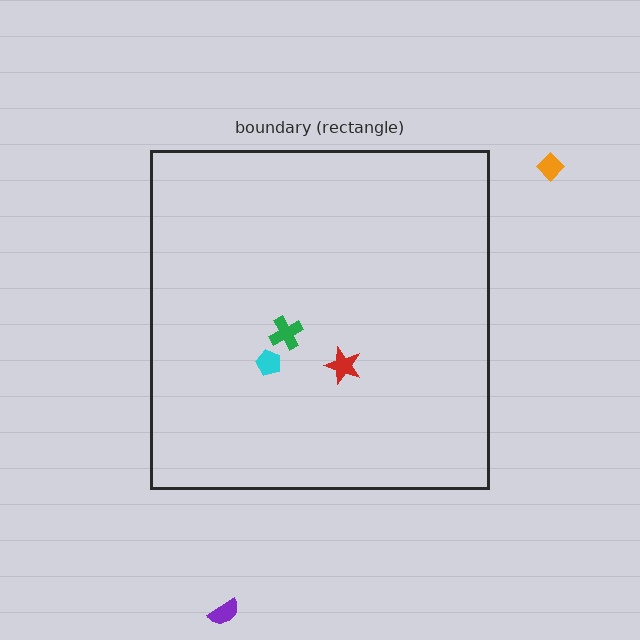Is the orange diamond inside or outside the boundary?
Outside.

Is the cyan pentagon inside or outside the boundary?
Inside.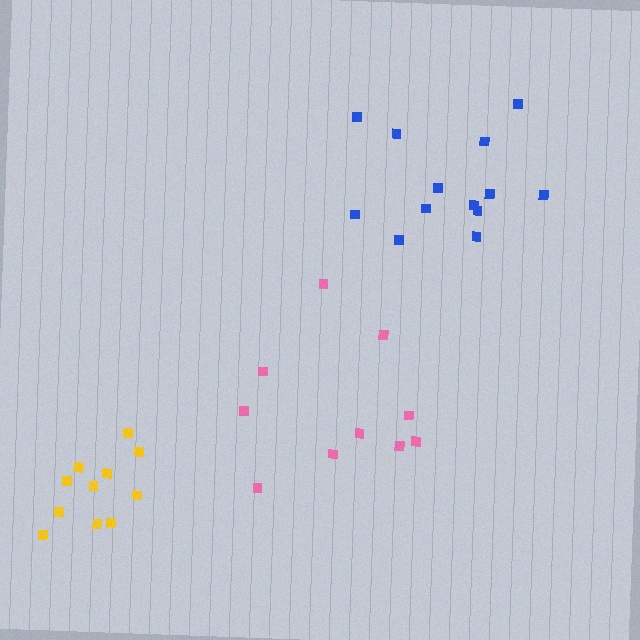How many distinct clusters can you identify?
There are 3 distinct clusters.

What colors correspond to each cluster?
The clusters are colored: blue, pink, yellow.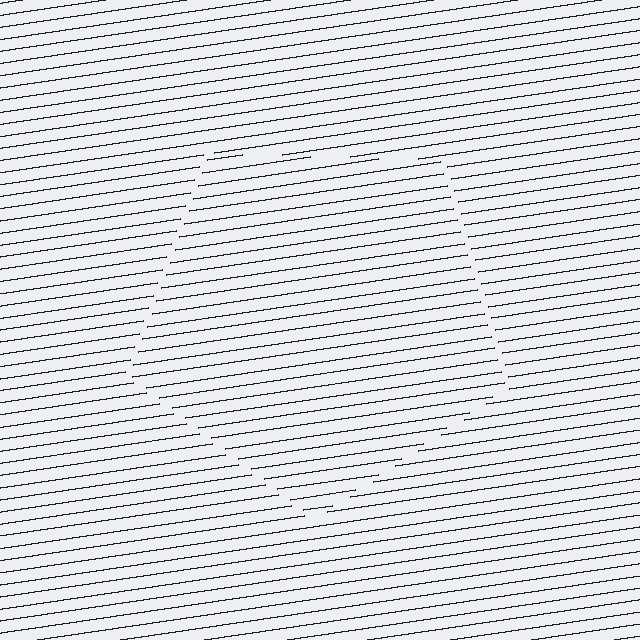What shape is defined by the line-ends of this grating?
An illusory pentagon. The interior of the shape contains the same grating, shifted by half a period — the contour is defined by the phase discontinuity where line-ends from the inner and outer gratings abut.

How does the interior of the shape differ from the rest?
The interior of the shape contains the same grating, shifted by half a period — the contour is defined by the phase discontinuity where line-ends from the inner and outer gratings abut.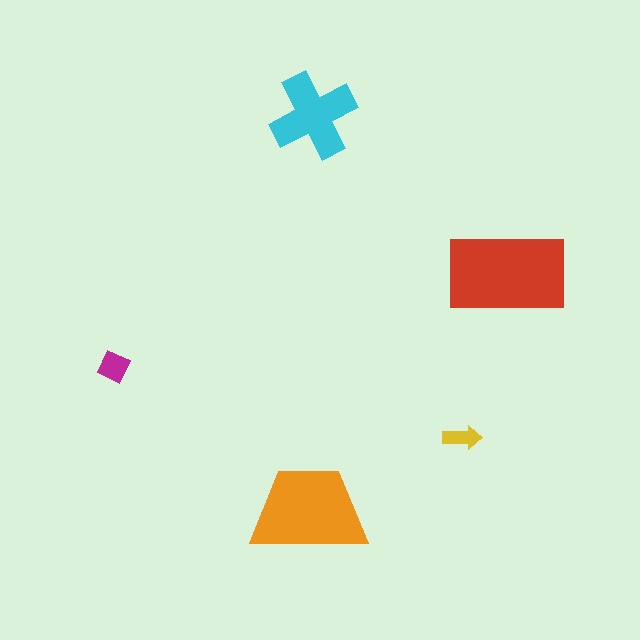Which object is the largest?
The red rectangle.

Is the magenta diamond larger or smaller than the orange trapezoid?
Smaller.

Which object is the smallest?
The yellow arrow.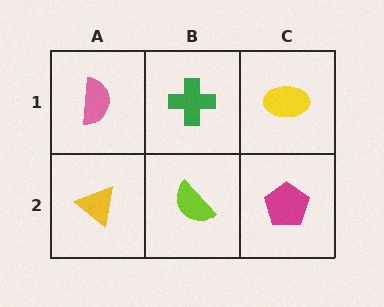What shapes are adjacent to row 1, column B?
A lime semicircle (row 2, column B), a pink semicircle (row 1, column A), a yellow ellipse (row 1, column C).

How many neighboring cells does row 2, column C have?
2.